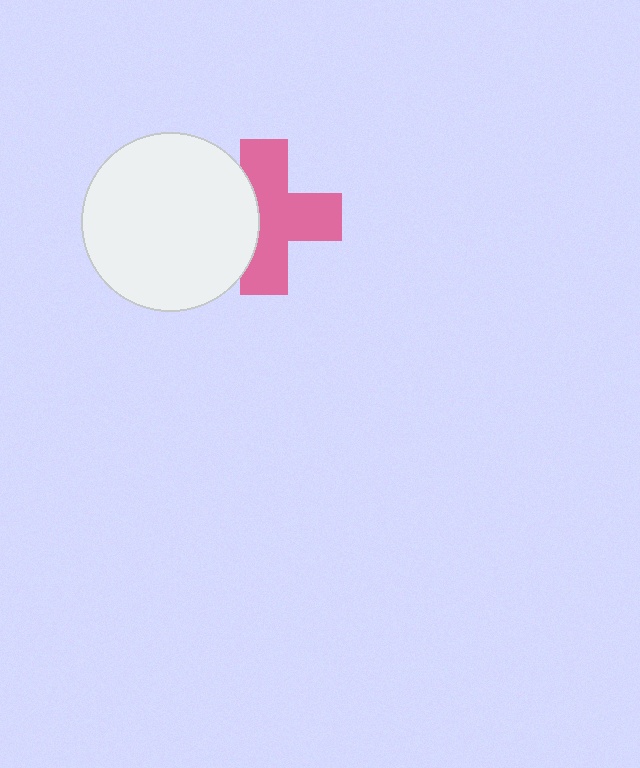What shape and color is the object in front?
The object in front is a white circle.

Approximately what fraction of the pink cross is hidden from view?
Roughly 33% of the pink cross is hidden behind the white circle.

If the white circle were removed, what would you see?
You would see the complete pink cross.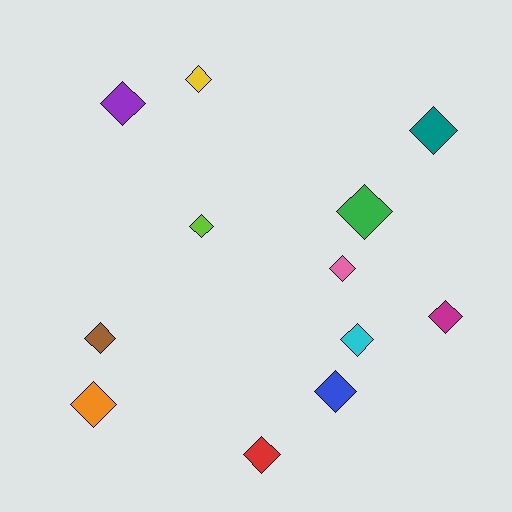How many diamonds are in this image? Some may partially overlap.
There are 12 diamonds.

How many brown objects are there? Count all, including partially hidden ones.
There is 1 brown object.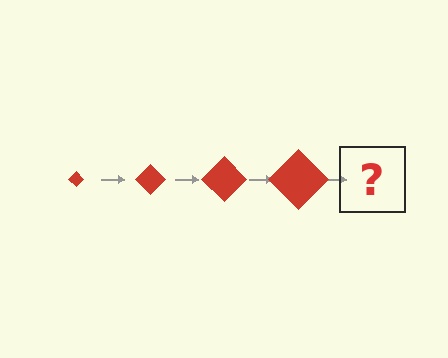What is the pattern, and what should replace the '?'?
The pattern is that the diamond gets progressively larger each step. The '?' should be a red diamond, larger than the previous one.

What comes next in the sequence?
The next element should be a red diamond, larger than the previous one.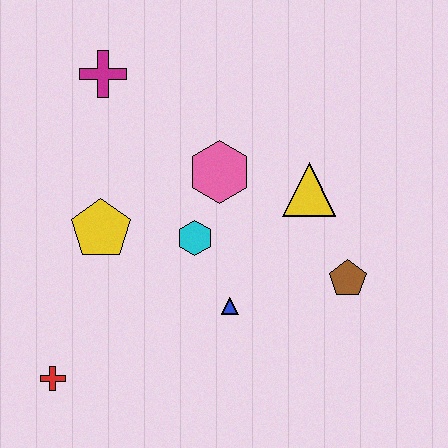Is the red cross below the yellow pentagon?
Yes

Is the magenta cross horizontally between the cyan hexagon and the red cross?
Yes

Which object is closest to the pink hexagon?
The cyan hexagon is closest to the pink hexagon.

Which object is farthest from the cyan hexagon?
The red cross is farthest from the cyan hexagon.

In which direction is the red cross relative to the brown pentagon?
The red cross is to the left of the brown pentagon.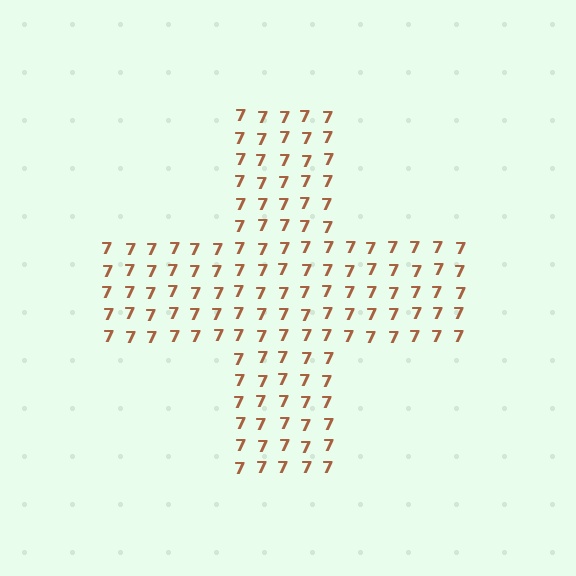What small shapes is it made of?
It is made of small digit 7's.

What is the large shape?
The large shape is a cross.